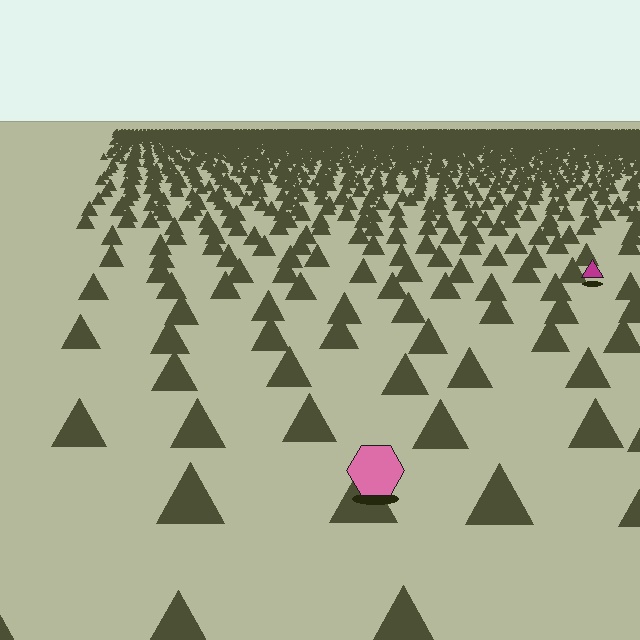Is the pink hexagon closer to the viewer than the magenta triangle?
Yes. The pink hexagon is closer — you can tell from the texture gradient: the ground texture is coarser near it.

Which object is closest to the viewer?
The pink hexagon is closest. The texture marks near it are larger and more spread out.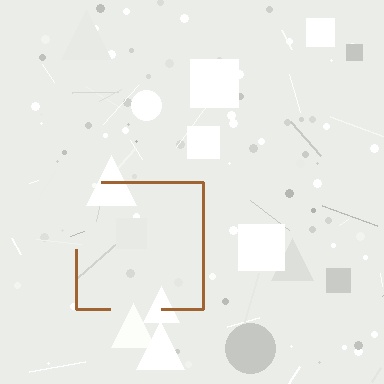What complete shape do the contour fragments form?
The contour fragments form a square.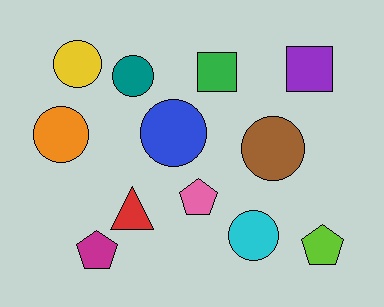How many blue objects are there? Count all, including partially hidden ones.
There is 1 blue object.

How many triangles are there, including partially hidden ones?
There is 1 triangle.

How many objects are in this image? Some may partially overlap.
There are 12 objects.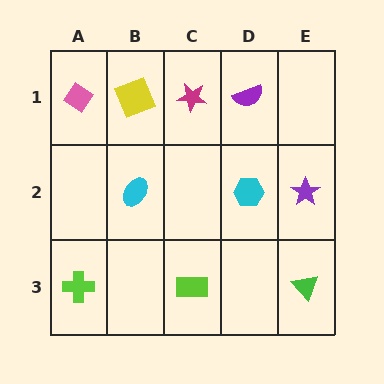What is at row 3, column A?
A lime cross.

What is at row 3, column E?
A green triangle.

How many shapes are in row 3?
3 shapes.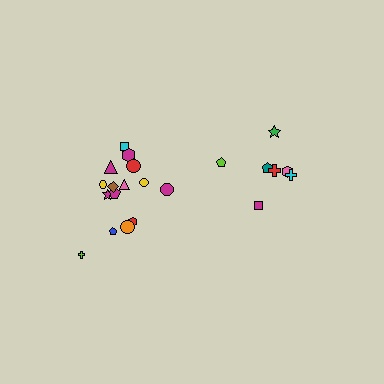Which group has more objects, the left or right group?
The left group.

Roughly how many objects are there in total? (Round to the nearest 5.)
Roughly 20 objects in total.